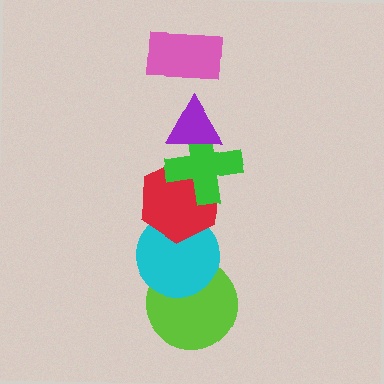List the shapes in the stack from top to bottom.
From top to bottom: the pink rectangle, the purple triangle, the green cross, the red hexagon, the cyan circle, the lime circle.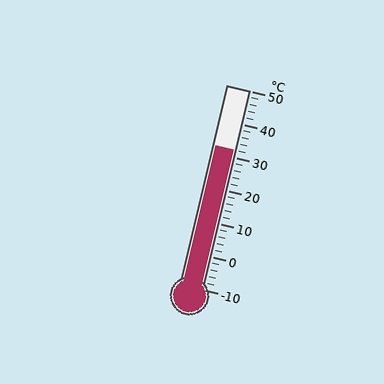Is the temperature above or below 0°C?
The temperature is above 0°C.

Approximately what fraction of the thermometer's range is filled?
The thermometer is filled to approximately 70% of its range.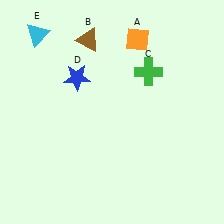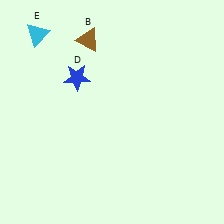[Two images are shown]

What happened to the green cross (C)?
The green cross (C) was removed in Image 2. It was in the top-right area of Image 1.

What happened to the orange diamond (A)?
The orange diamond (A) was removed in Image 2. It was in the top-right area of Image 1.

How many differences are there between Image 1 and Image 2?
There are 2 differences between the two images.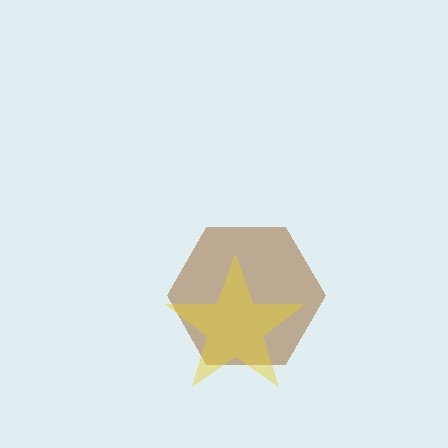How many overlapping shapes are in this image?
There are 2 overlapping shapes in the image.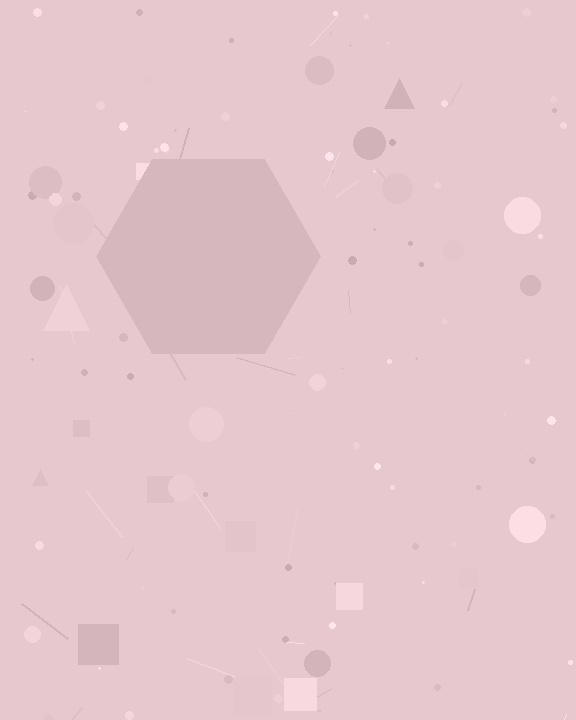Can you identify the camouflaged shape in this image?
The camouflaged shape is a hexagon.